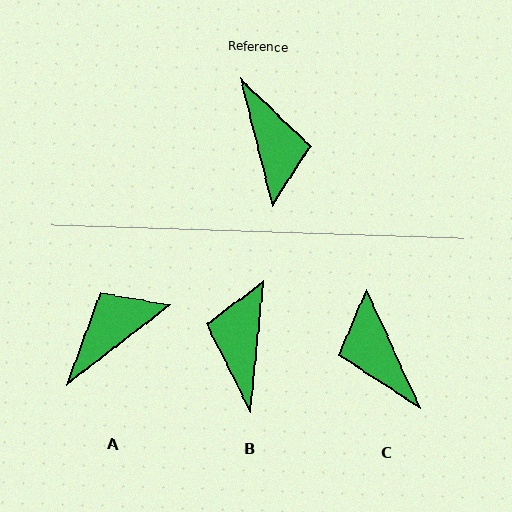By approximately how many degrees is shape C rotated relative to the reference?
Approximately 170 degrees clockwise.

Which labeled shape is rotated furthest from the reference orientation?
C, about 170 degrees away.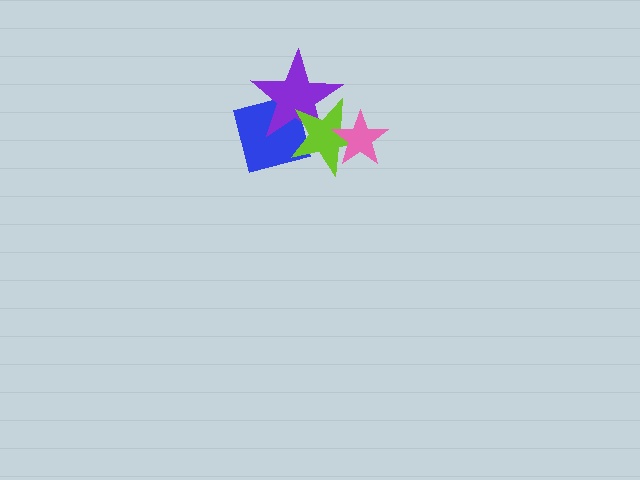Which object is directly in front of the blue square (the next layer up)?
The purple star is directly in front of the blue square.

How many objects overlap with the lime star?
3 objects overlap with the lime star.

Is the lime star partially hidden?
Yes, it is partially covered by another shape.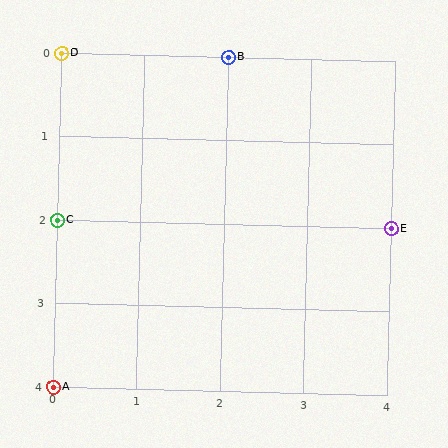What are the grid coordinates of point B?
Point B is at grid coordinates (2, 0).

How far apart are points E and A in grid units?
Points E and A are 4 columns and 2 rows apart (about 4.5 grid units diagonally).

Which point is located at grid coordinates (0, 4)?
Point A is at (0, 4).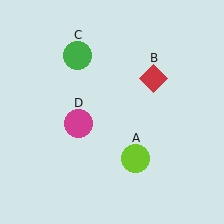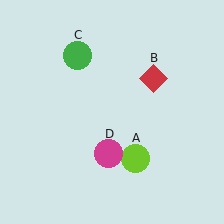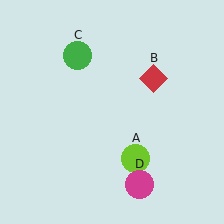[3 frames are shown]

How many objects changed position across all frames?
1 object changed position: magenta circle (object D).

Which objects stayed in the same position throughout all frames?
Lime circle (object A) and red diamond (object B) and green circle (object C) remained stationary.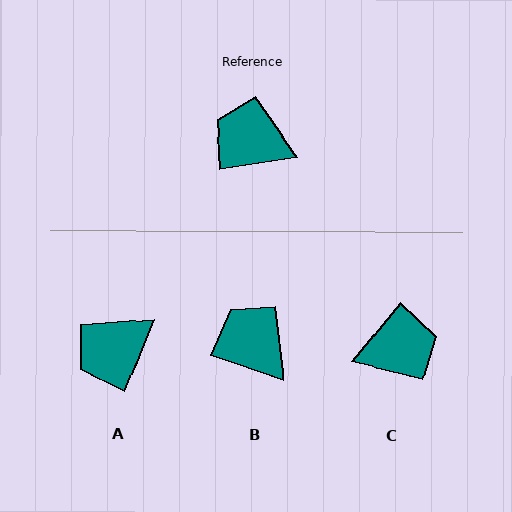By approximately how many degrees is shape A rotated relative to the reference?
Approximately 60 degrees counter-clockwise.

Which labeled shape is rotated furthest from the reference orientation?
C, about 138 degrees away.